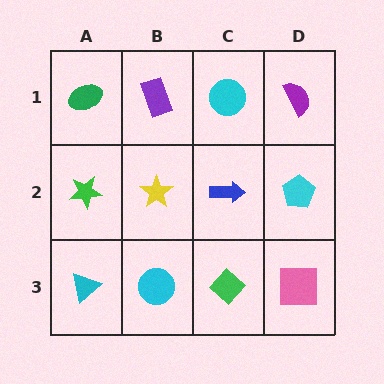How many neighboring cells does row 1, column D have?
2.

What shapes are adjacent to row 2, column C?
A cyan circle (row 1, column C), a green diamond (row 3, column C), a yellow star (row 2, column B), a cyan pentagon (row 2, column D).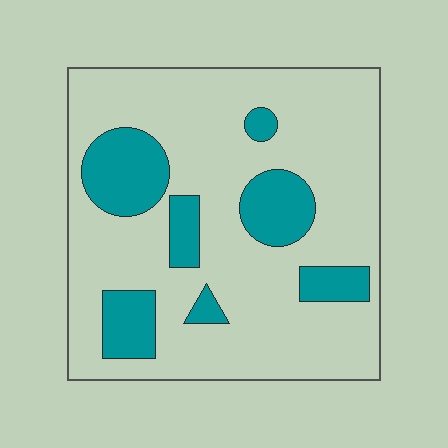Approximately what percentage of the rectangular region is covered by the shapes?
Approximately 20%.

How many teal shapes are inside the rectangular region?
7.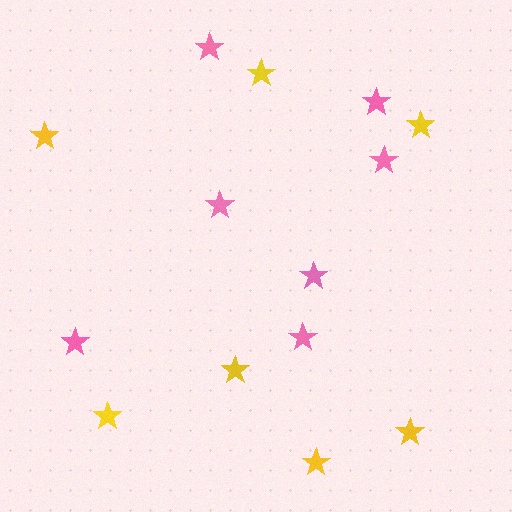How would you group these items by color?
There are 2 groups: one group of pink stars (7) and one group of yellow stars (7).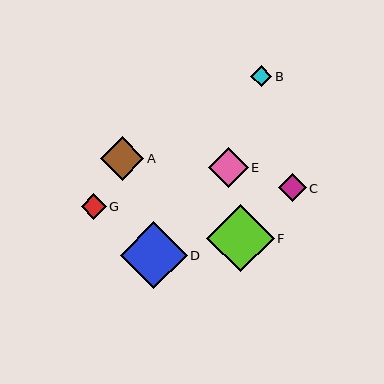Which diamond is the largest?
Diamond F is the largest with a size of approximately 67 pixels.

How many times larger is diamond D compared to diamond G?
Diamond D is approximately 2.6 times the size of diamond G.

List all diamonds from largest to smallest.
From largest to smallest: F, D, A, E, C, G, B.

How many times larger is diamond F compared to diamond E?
Diamond F is approximately 1.7 times the size of diamond E.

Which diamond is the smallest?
Diamond B is the smallest with a size of approximately 21 pixels.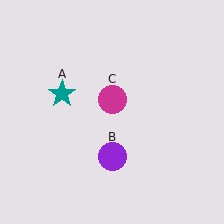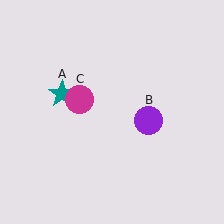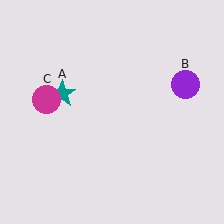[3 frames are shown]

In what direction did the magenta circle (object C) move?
The magenta circle (object C) moved left.